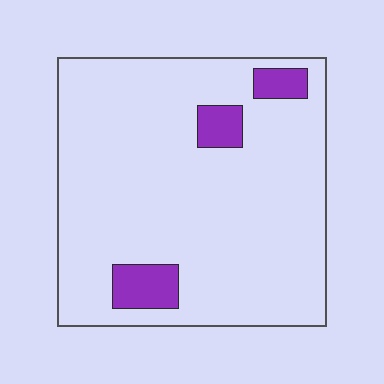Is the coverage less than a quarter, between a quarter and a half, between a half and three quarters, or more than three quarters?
Less than a quarter.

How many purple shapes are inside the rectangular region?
3.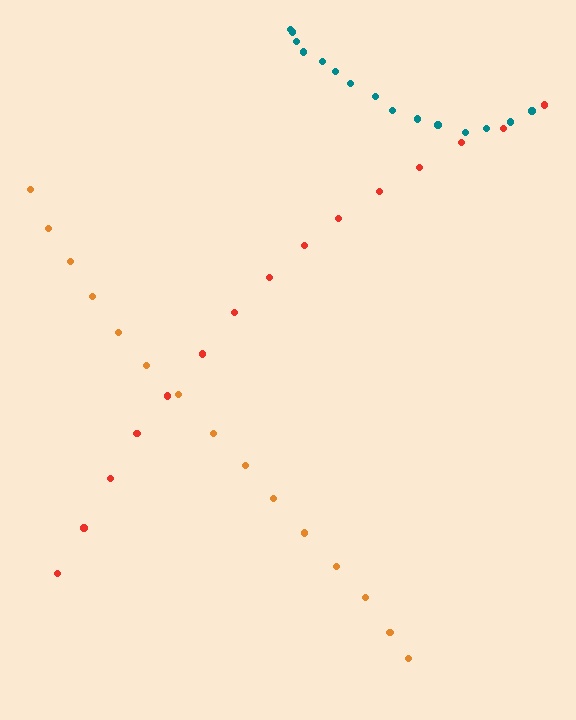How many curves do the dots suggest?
There are 3 distinct paths.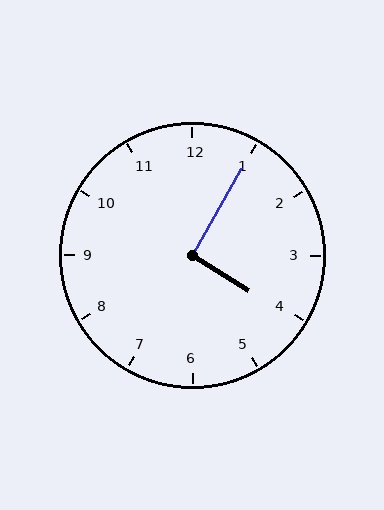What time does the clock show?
4:05.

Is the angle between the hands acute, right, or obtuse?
It is right.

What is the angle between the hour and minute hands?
Approximately 92 degrees.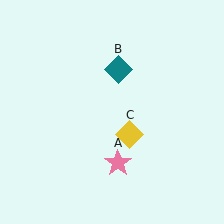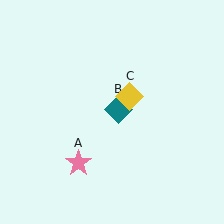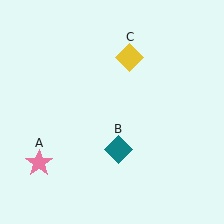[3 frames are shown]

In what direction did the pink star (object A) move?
The pink star (object A) moved left.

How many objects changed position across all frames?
3 objects changed position: pink star (object A), teal diamond (object B), yellow diamond (object C).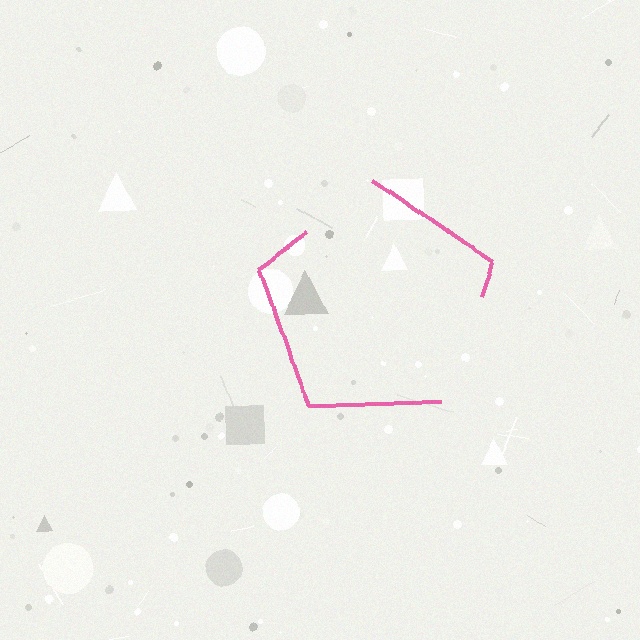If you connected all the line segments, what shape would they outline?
They would outline a pentagon.